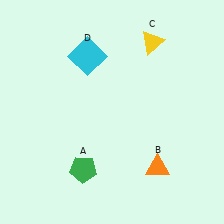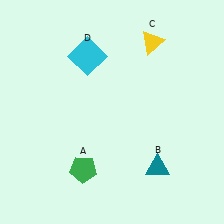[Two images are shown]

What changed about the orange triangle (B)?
In Image 1, B is orange. In Image 2, it changed to teal.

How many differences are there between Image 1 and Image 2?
There is 1 difference between the two images.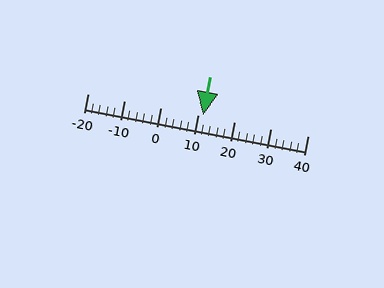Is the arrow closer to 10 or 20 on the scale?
The arrow is closer to 10.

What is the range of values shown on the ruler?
The ruler shows values from -20 to 40.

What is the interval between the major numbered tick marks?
The major tick marks are spaced 10 units apart.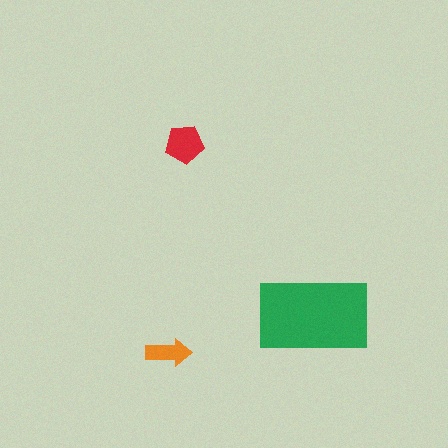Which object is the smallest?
The orange arrow.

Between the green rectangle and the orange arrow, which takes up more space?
The green rectangle.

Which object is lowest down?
The orange arrow is bottommost.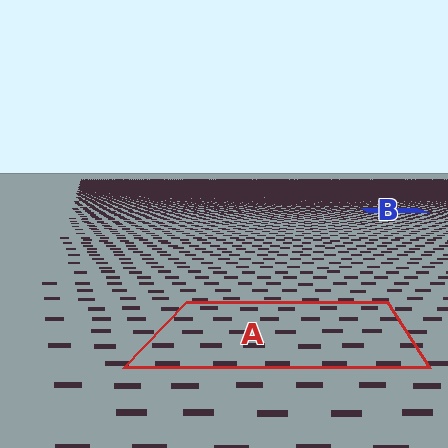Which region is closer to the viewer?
Region A is closer. The texture elements there are larger and more spread out.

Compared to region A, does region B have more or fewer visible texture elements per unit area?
Region B has more texture elements per unit area — they are packed more densely because it is farther away.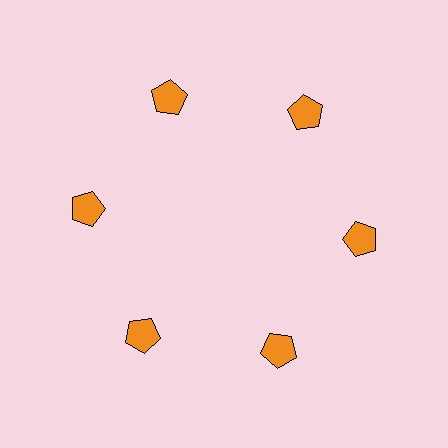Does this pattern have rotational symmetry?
Yes, this pattern has 6-fold rotational symmetry. It looks the same after rotating 60 degrees around the center.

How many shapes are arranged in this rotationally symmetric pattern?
There are 6 shapes, arranged in 6 groups of 1.